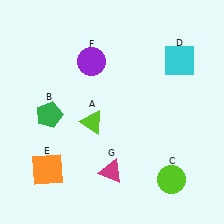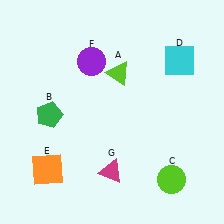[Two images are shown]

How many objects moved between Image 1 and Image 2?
1 object moved between the two images.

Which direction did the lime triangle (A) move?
The lime triangle (A) moved up.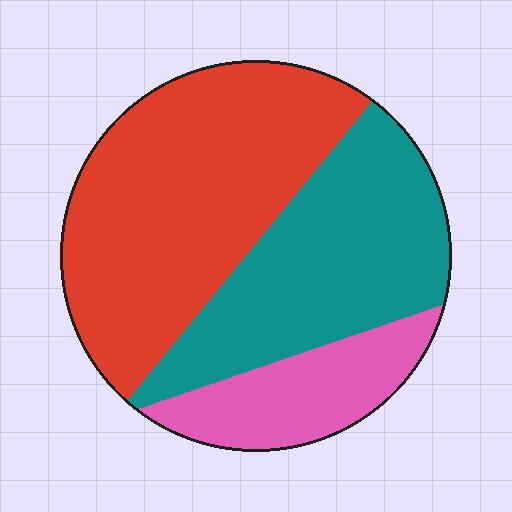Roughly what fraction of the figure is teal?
Teal covers 35% of the figure.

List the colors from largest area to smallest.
From largest to smallest: red, teal, pink.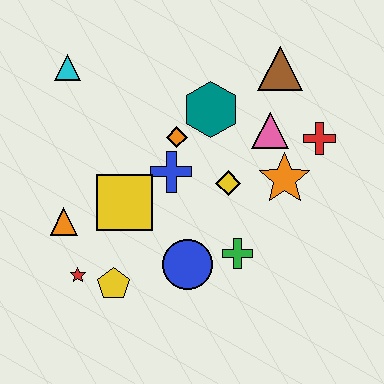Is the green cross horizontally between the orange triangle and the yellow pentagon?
No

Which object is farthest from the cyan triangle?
The red cross is farthest from the cyan triangle.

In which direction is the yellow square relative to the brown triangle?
The yellow square is to the left of the brown triangle.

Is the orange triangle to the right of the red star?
No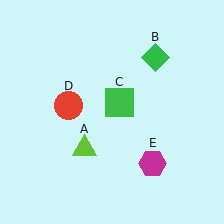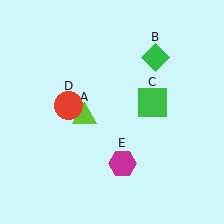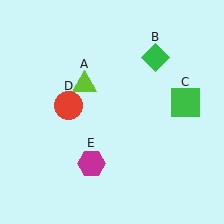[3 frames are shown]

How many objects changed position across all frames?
3 objects changed position: lime triangle (object A), green square (object C), magenta hexagon (object E).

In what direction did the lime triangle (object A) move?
The lime triangle (object A) moved up.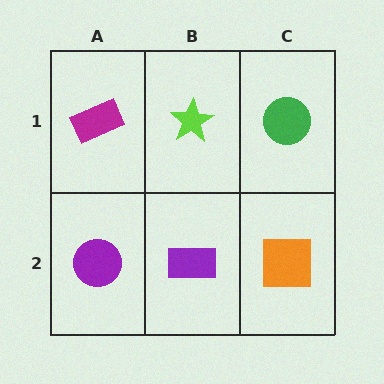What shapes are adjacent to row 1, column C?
An orange square (row 2, column C), a lime star (row 1, column B).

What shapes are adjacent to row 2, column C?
A green circle (row 1, column C), a purple rectangle (row 2, column B).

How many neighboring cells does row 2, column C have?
2.